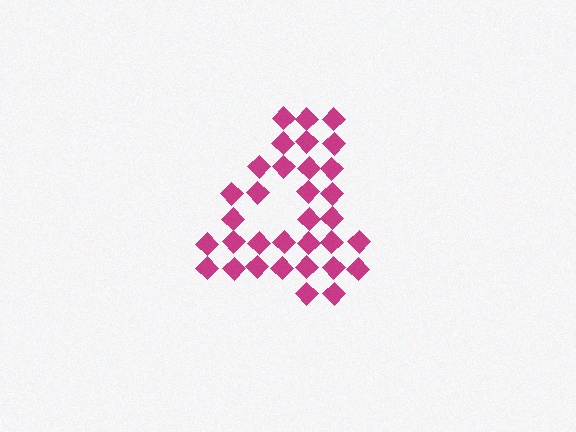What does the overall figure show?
The overall figure shows the digit 4.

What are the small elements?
The small elements are diamonds.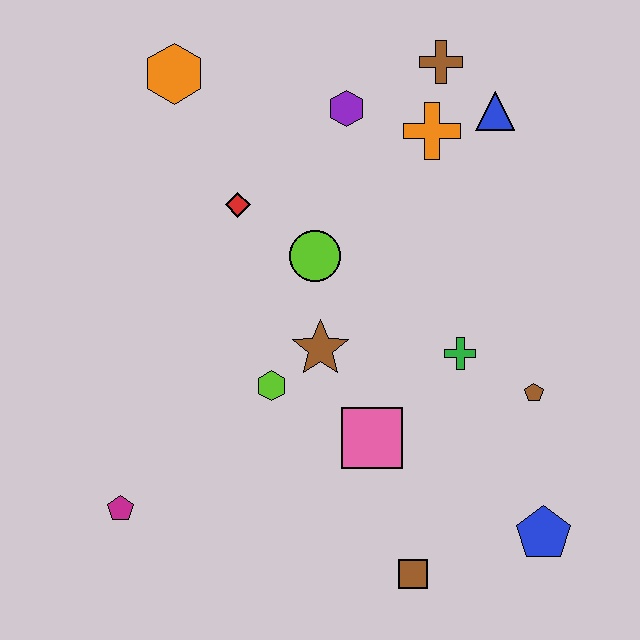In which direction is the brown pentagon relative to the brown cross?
The brown pentagon is below the brown cross.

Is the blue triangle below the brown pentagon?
No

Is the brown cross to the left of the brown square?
No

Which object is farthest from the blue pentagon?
The orange hexagon is farthest from the blue pentagon.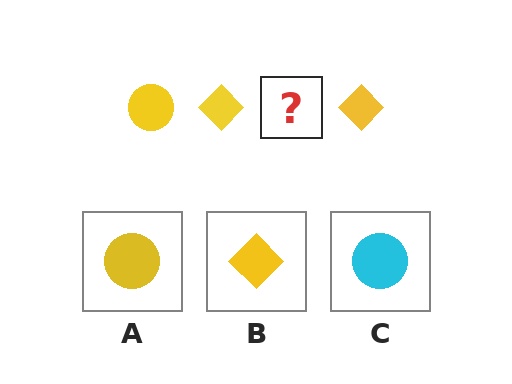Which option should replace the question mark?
Option A.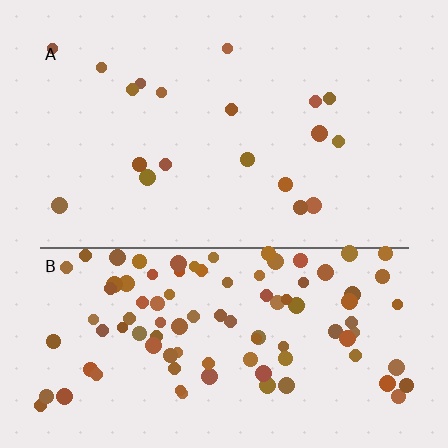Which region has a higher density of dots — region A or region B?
B (the bottom).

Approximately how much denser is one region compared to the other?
Approximately 5.1× — region B over region A.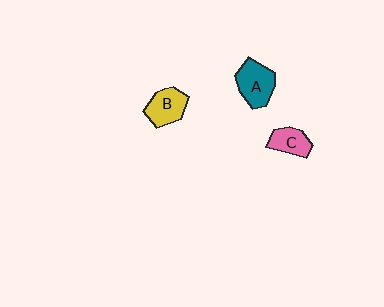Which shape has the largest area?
Shape A (teal).